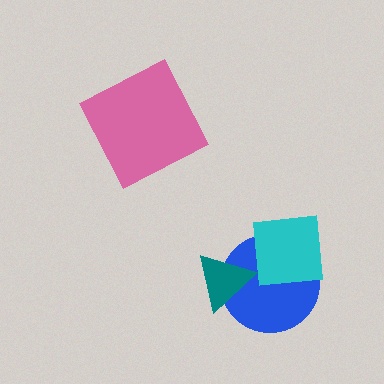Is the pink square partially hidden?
No, no other shape covers it.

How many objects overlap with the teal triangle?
1 object overlaps with the teal triangle.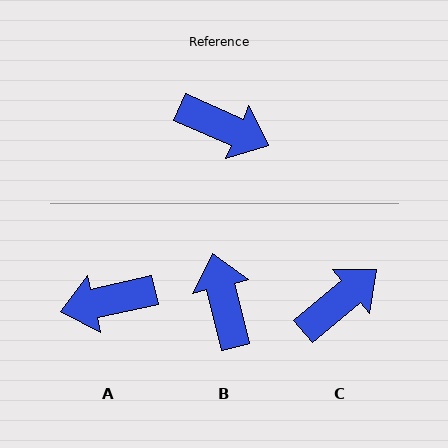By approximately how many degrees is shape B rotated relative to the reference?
Approximately 128 degrees counter-clockwise.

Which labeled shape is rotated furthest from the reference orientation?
A, about 144 degrees away.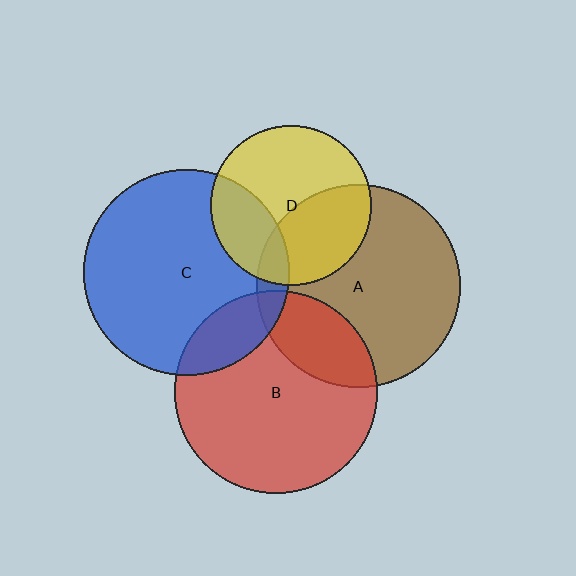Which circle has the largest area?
Circle C (blue).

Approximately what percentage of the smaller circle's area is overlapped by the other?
Approximately 15%.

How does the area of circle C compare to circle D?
Approximately 1.6 times.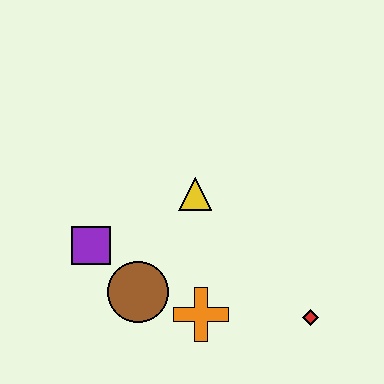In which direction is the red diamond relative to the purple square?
The red diamond is to the right of the purple square.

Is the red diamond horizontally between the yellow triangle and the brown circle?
No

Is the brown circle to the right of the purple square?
Yes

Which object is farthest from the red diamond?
The purple square is farthest from the red diamond.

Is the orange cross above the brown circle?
No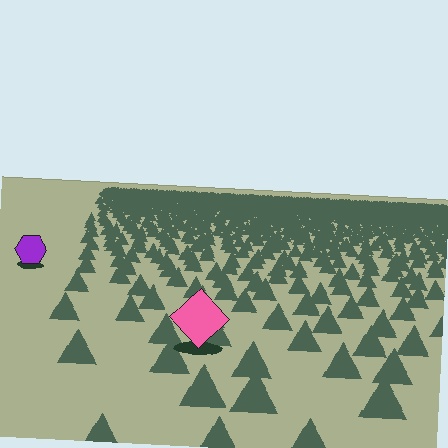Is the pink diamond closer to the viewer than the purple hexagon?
Yes. The pink diamond is closer — you can tell from the texture gradient: the ground texture is coarser near it.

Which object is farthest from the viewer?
The purple hexagon is farthest from the viewer. It appears smaller and the ground texture around it is denser.